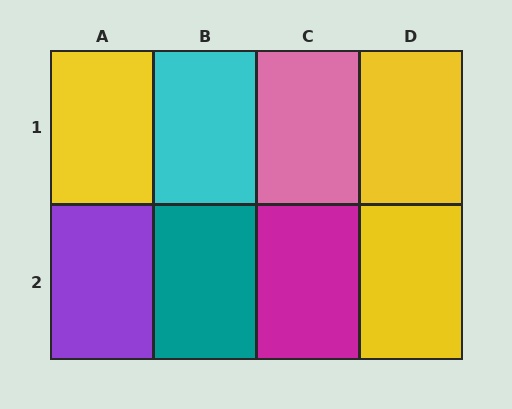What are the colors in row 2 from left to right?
Purple, teal, magenta, yellow.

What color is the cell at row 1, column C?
Pink.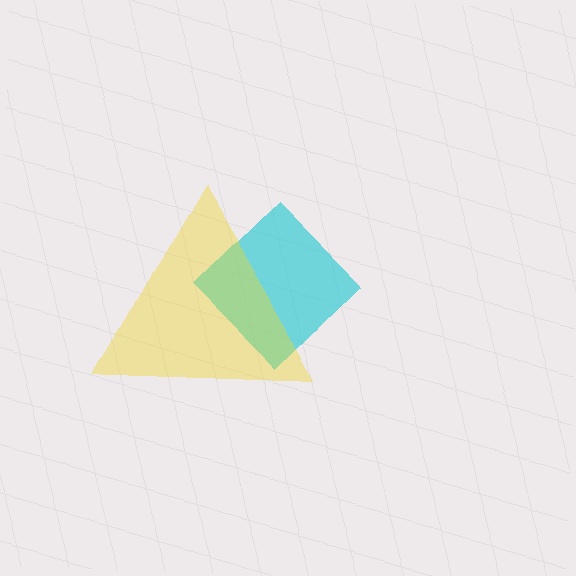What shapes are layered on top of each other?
The layered shapes are: a cyan diamond, a yellow triangle.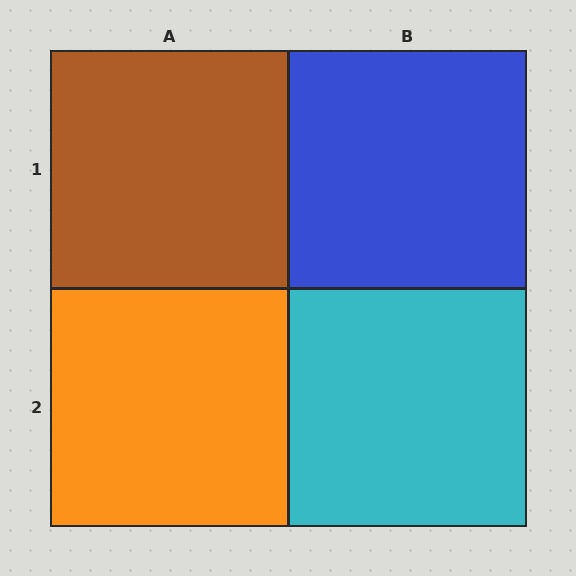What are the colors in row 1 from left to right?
Brown, blue.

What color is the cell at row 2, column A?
Orange.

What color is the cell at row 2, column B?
Cyan.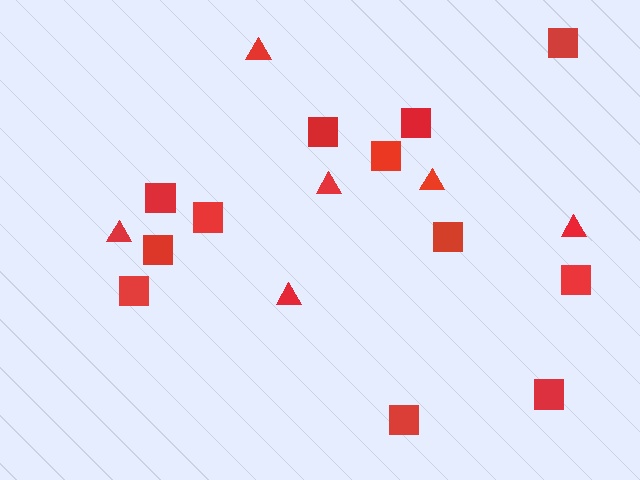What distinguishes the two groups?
There are 2 groups: one group of squares (12) and one group of triangles (6).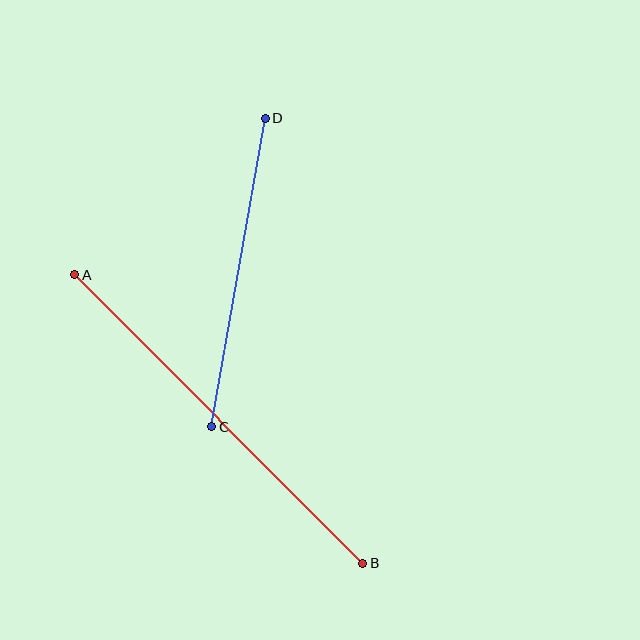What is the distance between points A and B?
The distance is approximately 408 pixels.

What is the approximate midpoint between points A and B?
The midpoint is at approximately (219, 419) pixels.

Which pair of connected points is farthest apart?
Points A and B are farthest apart.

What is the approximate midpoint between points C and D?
The midpoint is at approximately (238, 273) pixels.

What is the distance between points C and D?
The distance is approximately 313 pixels.